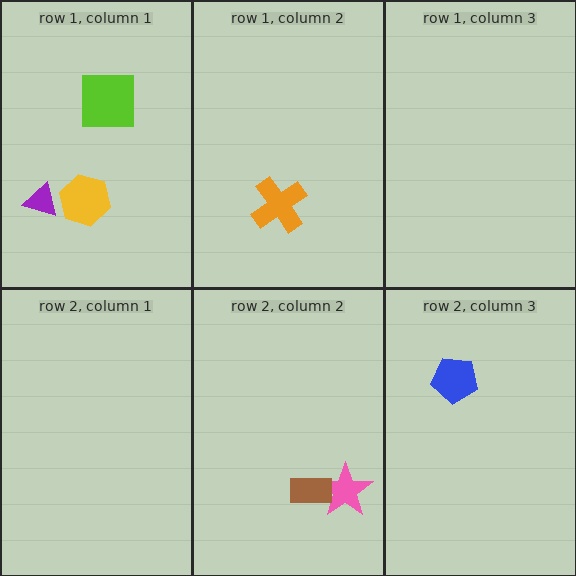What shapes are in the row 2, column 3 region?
The blue pentagon.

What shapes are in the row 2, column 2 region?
The pink star, the brown rectangle.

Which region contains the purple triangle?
The row 1, column 1 region.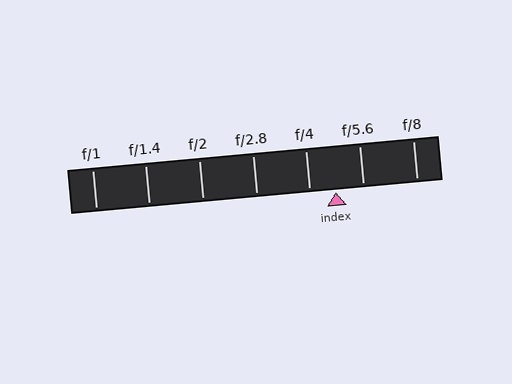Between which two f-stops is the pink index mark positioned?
The index mark is between f/4 and f/5.6.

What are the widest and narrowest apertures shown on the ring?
The widest aperture shown is f/1 and the narrowest is f/8.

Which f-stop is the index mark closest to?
The index mark is closest to f/4.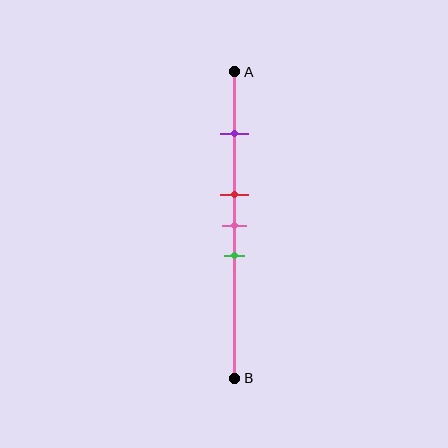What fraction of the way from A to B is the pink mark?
The pink mark is approximately 50% (0.5) of the way from A to B.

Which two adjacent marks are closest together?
The red and pink marks are the closest adjacent pair.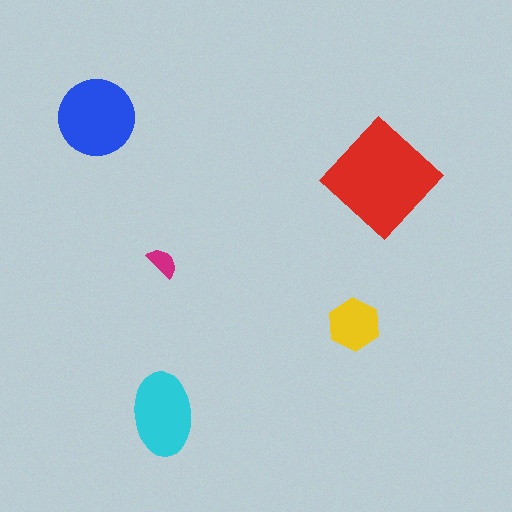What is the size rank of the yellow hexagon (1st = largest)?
4th.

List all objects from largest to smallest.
The red diamond, the blue circle, the cyan ellipse, the yellow hexagon, the magenta semicircle.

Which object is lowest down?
The cyan ellipse is bottommost.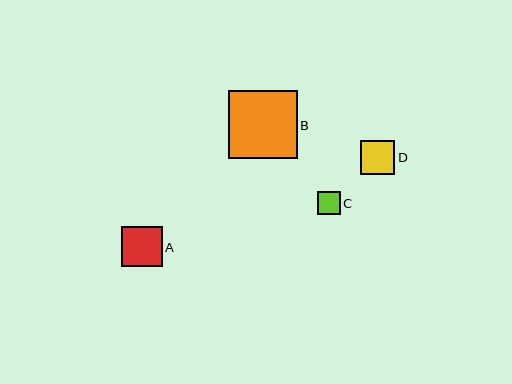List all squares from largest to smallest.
From largest to smallest: B, A, D, C.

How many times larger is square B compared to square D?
Square B is approximately 2.0 times the size of square D.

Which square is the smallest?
Square C is the smallest with a size of approximately 23 pixels.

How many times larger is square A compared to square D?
Square A is approximately 1.2 times the size of square D.